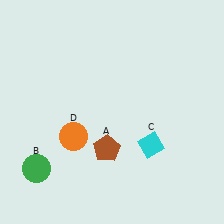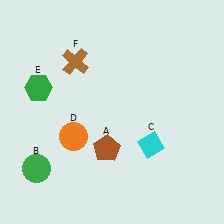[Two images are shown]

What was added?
A green hexagon (E), a brown cross (F) were added in Image 2.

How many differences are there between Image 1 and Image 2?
There are 2 differences between the two images.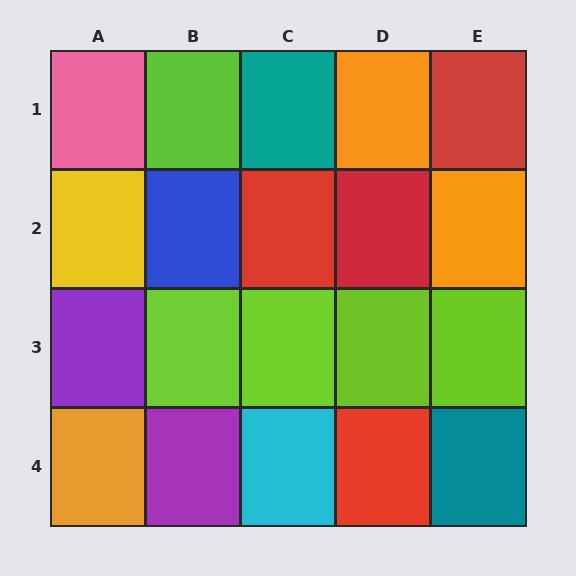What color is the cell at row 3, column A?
Purple.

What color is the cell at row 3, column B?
Lime.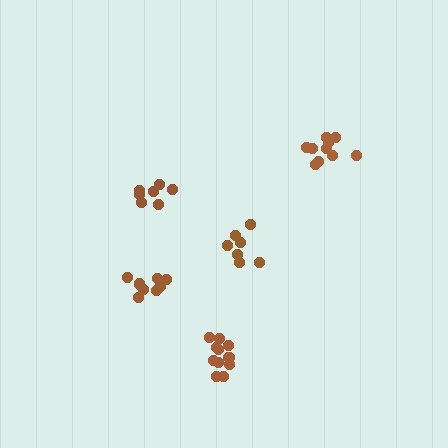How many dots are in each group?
Group 1: 7 dots, Group 2: 12 dots, Group 3: 7 dots, Group 4: 9 dots, Group 5: 10 dots (45 total).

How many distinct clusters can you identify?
There are 5 distinct clusters.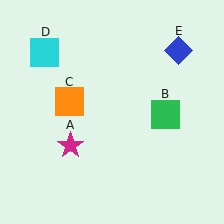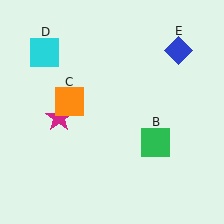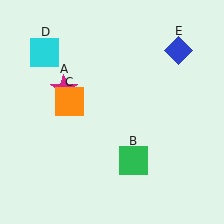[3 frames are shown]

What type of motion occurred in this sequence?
The magenta star (object A), green square (object B) rotated clockwise around the center of the scene.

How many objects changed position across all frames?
2 objects changed position: magenta star (object A), green square (object B).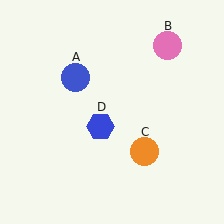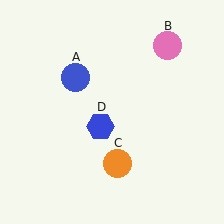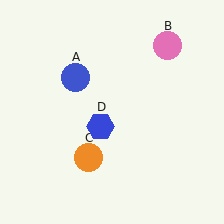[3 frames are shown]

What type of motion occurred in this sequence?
The orange circle (object C) rotated clockwise around the center of the scene.